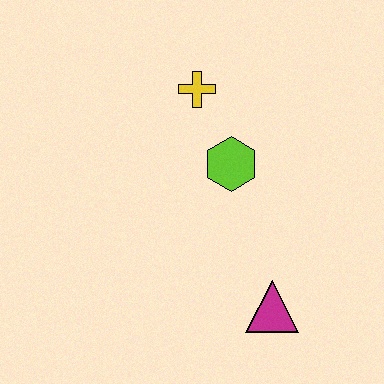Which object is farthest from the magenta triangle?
The yellow cross is farthest from the magenta triangle.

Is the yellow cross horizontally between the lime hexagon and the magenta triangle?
No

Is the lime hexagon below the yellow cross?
Yes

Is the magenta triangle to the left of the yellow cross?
No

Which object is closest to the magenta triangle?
The lime hexagon is closest to the magenta triangle.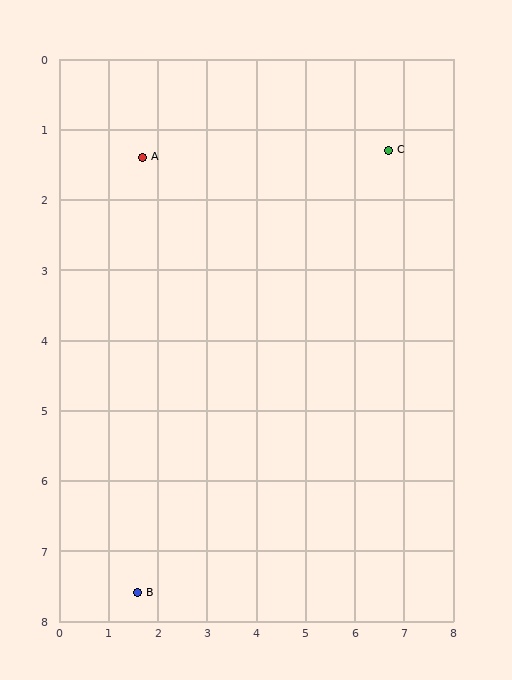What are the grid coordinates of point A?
Point A is at approximately (1.7, 1.4).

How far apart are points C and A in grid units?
Points C and A are about 5.0 grid units apart.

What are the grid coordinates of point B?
Point B is at approximately (1.6, 7.6).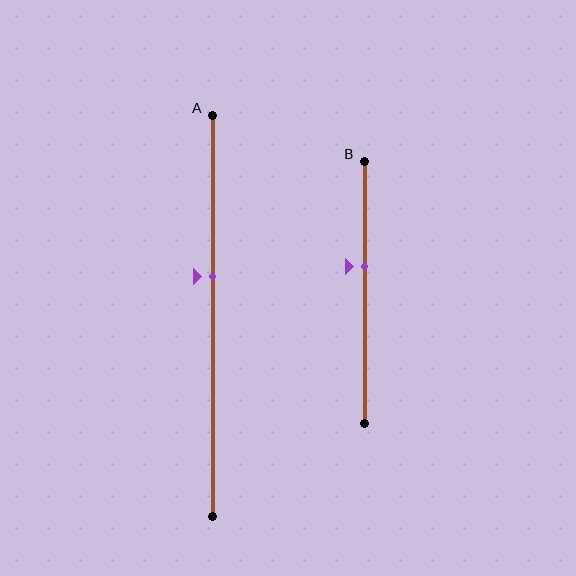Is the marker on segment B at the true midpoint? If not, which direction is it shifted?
No, the marker on segment B is shifted upward by about 10% of the segment length.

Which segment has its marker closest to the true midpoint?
Segment A has its marker closest to the true midpoint.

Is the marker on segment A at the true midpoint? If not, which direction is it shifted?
No, the marker on segment A is shifted upward by about 10% of the segment length.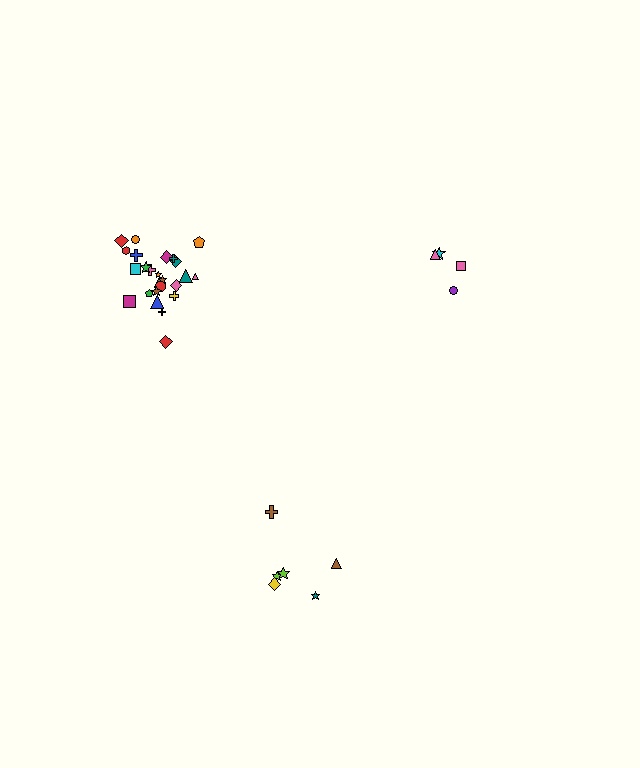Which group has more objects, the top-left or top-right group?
The top-left group.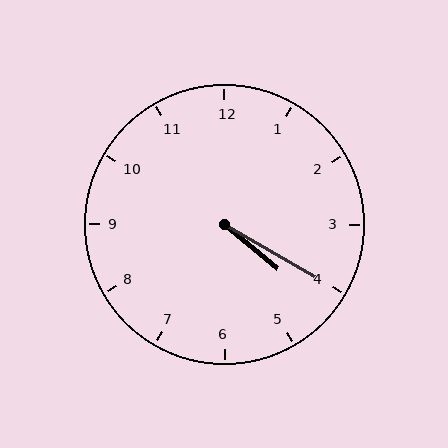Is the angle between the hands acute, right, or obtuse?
It is acute.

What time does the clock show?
4:20.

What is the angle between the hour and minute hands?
Approximately 10 degrees.